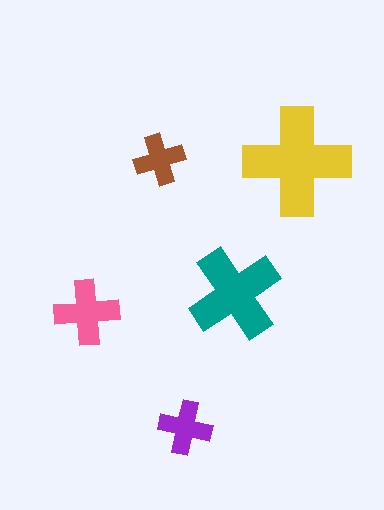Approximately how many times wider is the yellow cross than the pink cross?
About 1.5 times wider.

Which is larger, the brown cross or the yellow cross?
The yellow one.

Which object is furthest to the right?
The yellow cross is rightmost.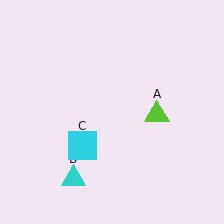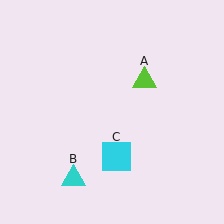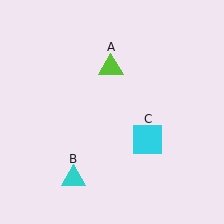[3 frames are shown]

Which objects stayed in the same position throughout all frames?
Cyan triangle (object B) remained stationary.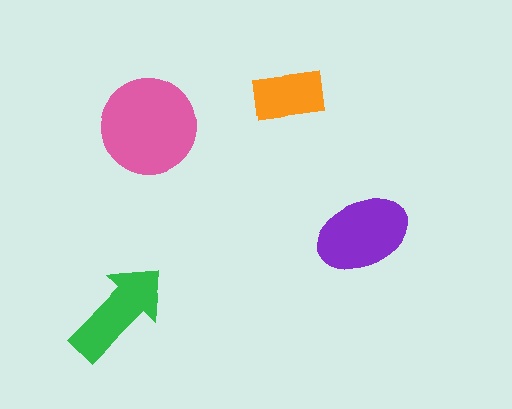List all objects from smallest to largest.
The orange rectangle, the green arrow, the purple ellipse, the pink circle.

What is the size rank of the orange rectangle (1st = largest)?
4th.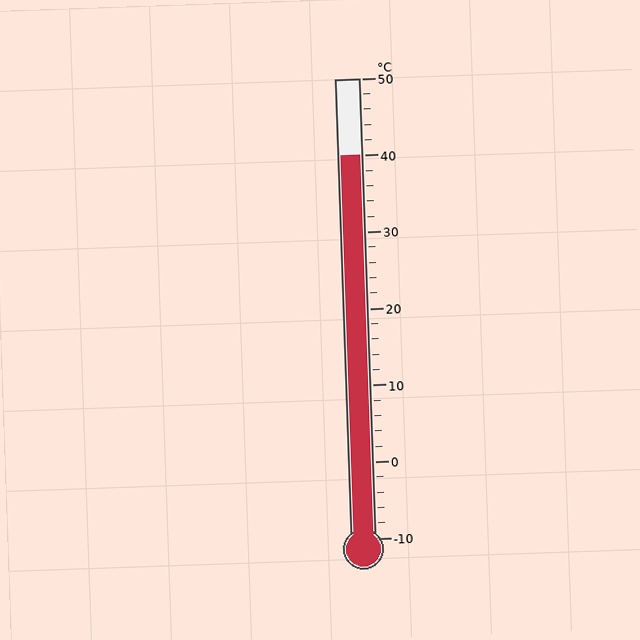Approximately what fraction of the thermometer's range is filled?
The thermometer is filled to approximately 85% of its range.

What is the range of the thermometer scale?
The thermometer scale ranges from -10°C to 50°C.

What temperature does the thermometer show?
The thermometer shows approximately 40°C.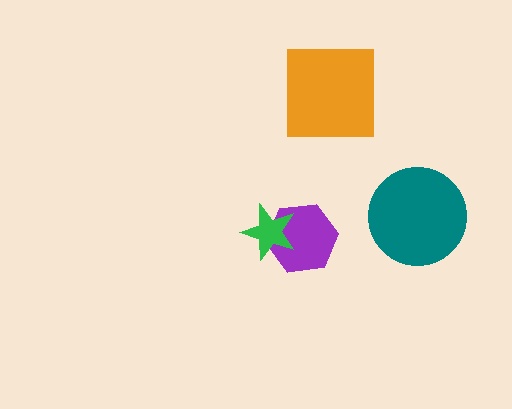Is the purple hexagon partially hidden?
Yes, it is partially covered by another shape.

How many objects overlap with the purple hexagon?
1 object overlaps with the purple hexagon.